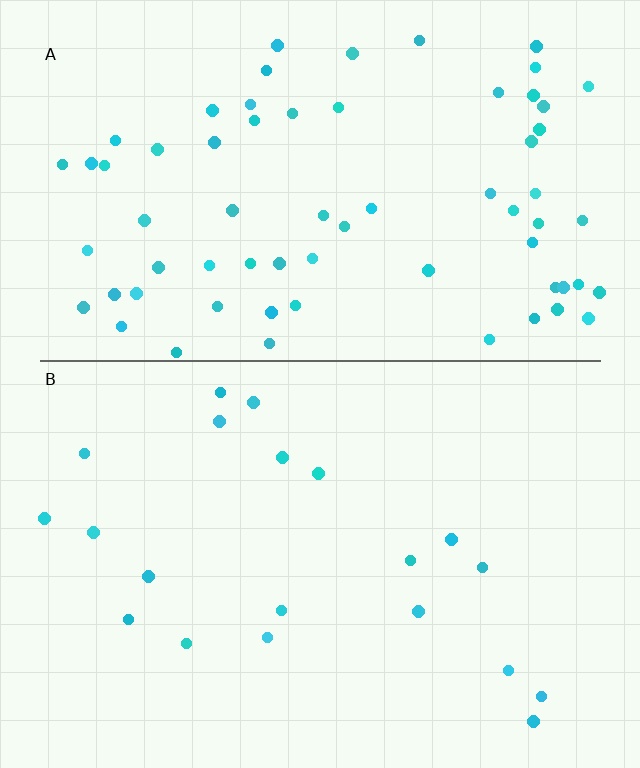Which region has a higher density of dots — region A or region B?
A (the top).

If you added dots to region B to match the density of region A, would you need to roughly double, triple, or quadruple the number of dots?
Approximately triple.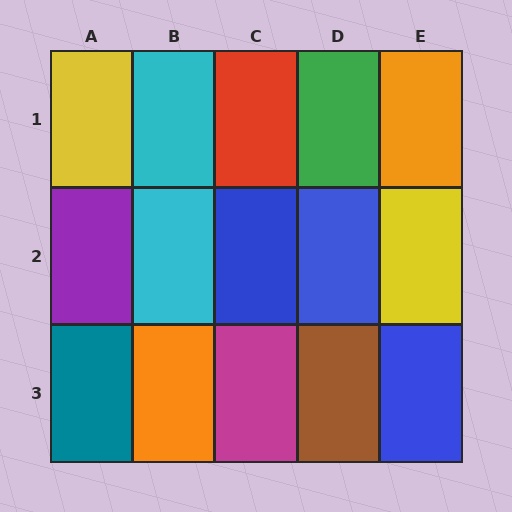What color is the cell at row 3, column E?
Blue.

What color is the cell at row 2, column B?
Cyan.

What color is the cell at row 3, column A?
Teal.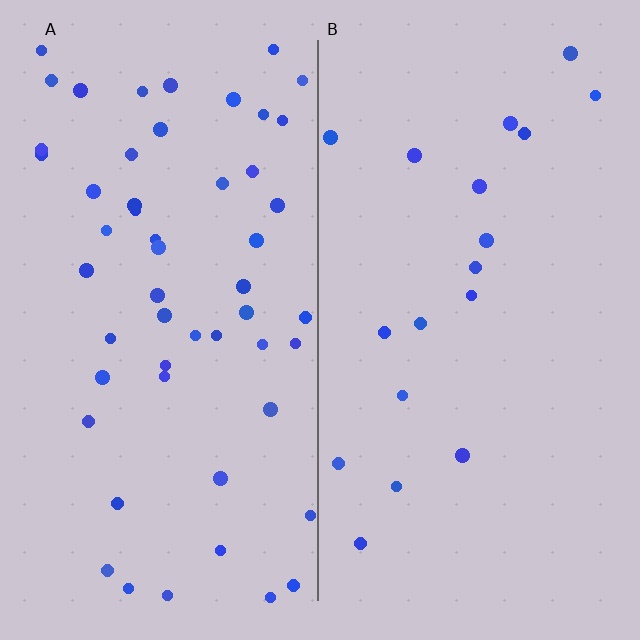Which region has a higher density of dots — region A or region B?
A (the left).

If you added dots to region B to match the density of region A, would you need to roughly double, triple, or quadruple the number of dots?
Approximately triple.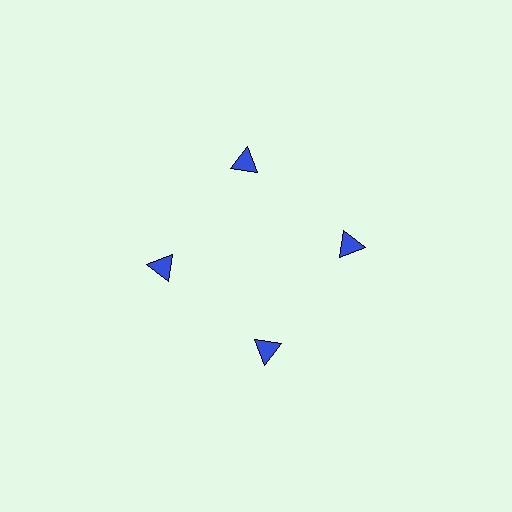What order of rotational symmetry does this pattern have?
This pattern has 4-fold rotational symmetry.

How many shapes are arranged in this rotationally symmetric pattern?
There are 4 shapes, arranged in 4 groups of 1.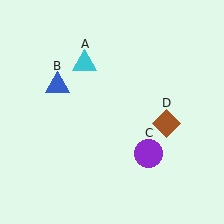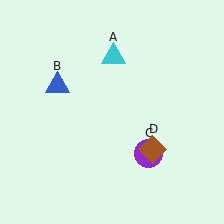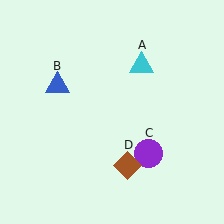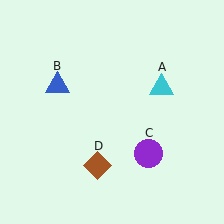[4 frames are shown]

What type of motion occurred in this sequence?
The cyan triangle (object A), brown diamond (object D) rotated clockwise around the center of the scene.